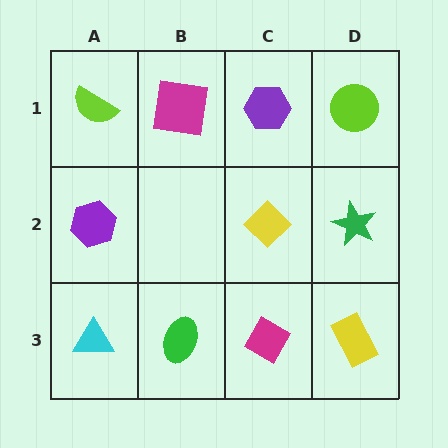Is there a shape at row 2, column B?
No, that cell is empty.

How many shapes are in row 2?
3 shapes.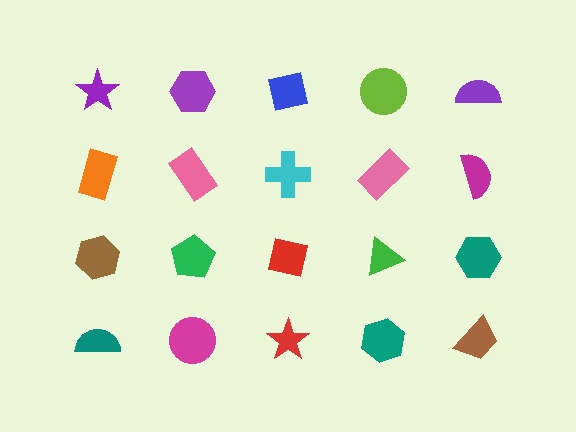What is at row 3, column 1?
A brown hexagon.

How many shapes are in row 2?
5 shapes.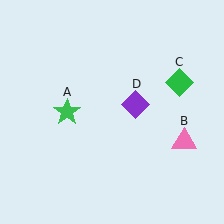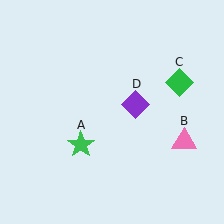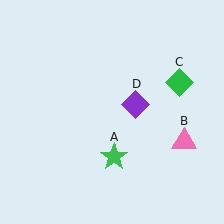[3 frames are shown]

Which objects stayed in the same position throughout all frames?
Pink triangle (object B) and green diamond (object C) and purple diamond (object D) remained stationary.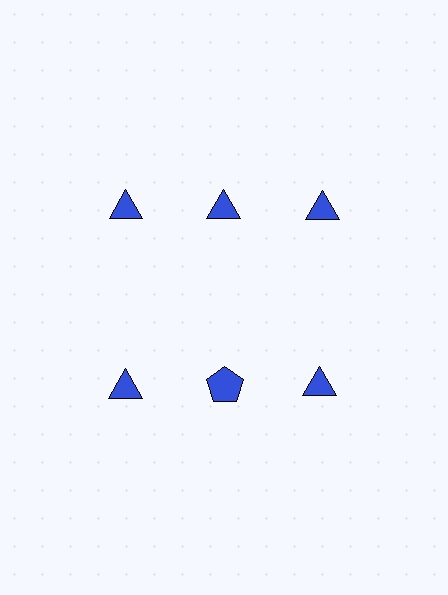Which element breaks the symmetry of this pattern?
The blue pentagon in the second row, second from left column breaks the symmetry. All other shapes are blue triangles.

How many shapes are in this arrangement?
There are 6 shapes arranged in a grid pattern.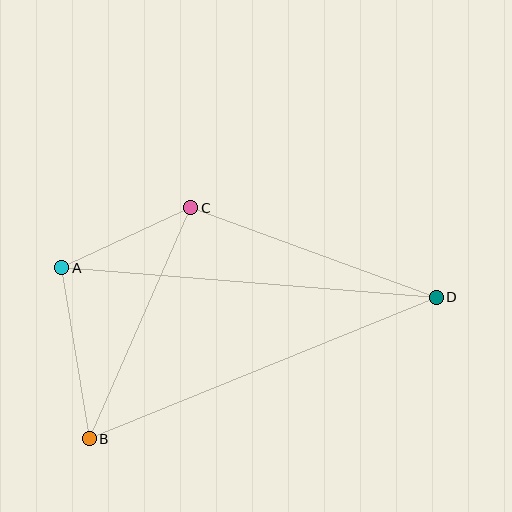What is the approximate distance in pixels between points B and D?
The distance between B and D is approximately 375 pixels.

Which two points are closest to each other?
Points A and C are closest to each other.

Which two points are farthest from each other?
Points A and D are farthest from each other.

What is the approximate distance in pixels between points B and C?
The distance between B and C is approximately 253 pixels.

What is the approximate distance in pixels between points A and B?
The distance between A and B is approximately 173 pixels.